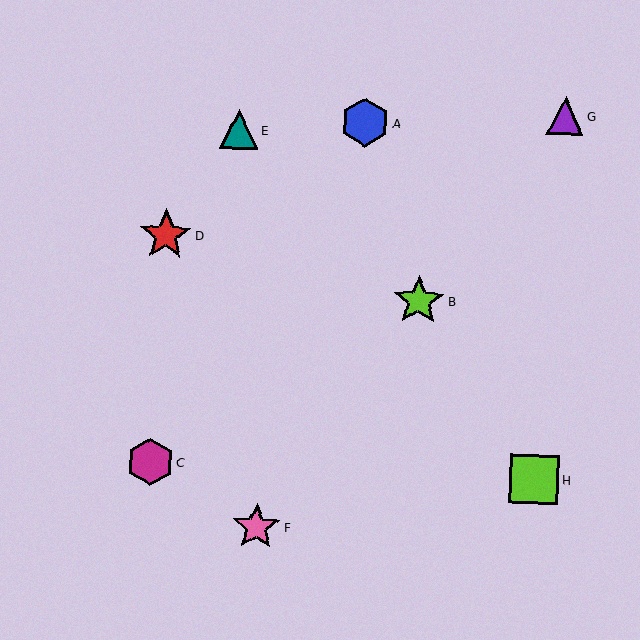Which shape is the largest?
The red star (labeled D) is the largest.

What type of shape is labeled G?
Shape G is a purple triangle.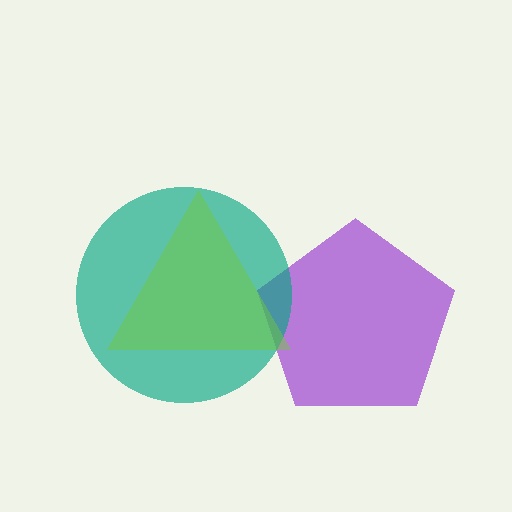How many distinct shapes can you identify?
There are 3 distinct shapes: a purple pentagon, a teal circle, a lime triangle.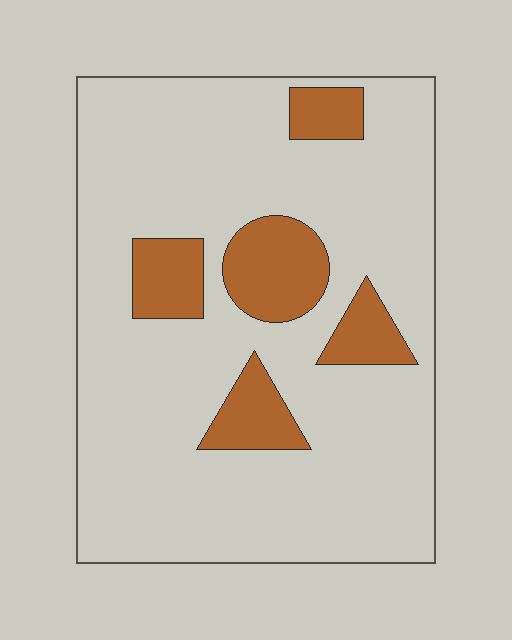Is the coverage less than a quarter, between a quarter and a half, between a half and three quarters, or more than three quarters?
Less than a quarter.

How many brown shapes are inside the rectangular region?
5.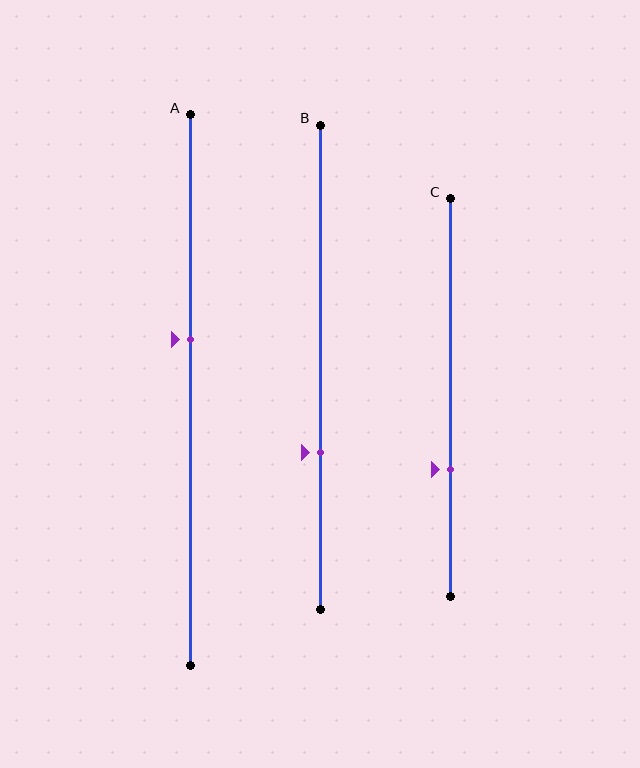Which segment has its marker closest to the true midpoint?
Segment A has its marker closest to the true midpoint.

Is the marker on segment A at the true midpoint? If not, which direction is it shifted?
No, the marker on segment A is shifted upward by about 9% of the segment length.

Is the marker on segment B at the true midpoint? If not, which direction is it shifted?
No, the marker on segment B is shifted downward by about 18% of the segment length.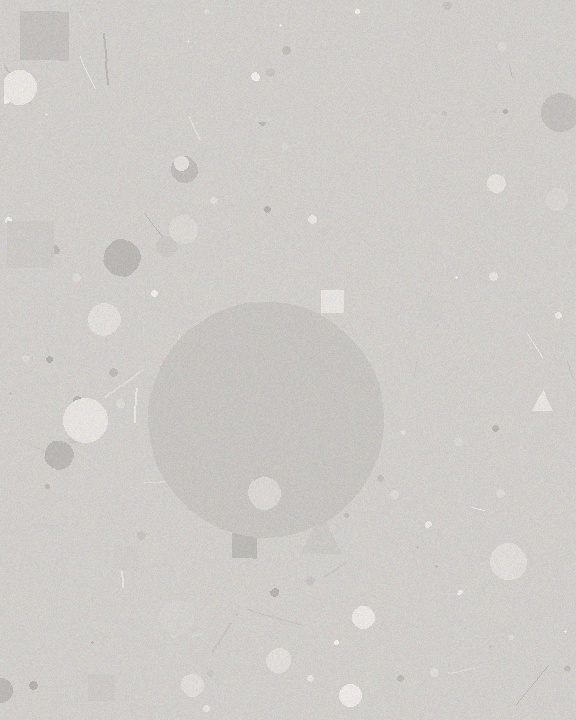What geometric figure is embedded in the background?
A circle is embedded in the background.